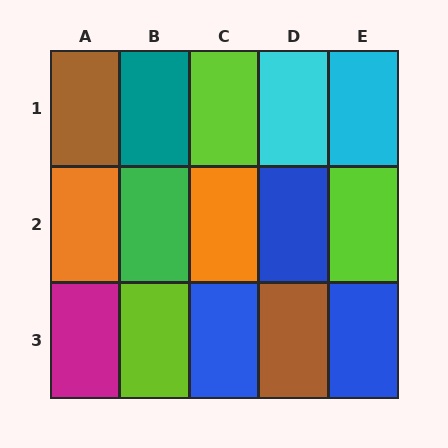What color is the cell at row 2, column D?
Blue.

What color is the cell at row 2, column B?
Green.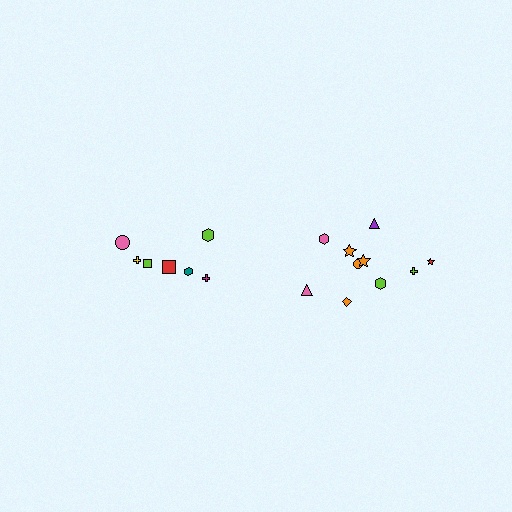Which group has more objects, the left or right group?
The right group.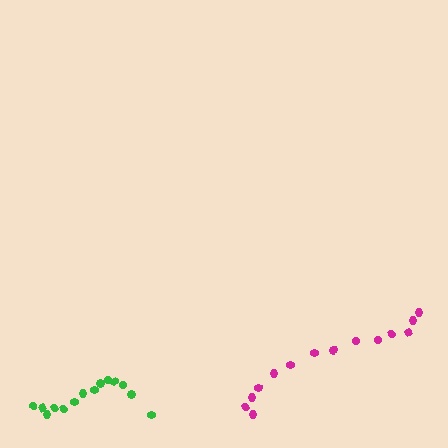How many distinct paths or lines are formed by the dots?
There are 2 distinct paths.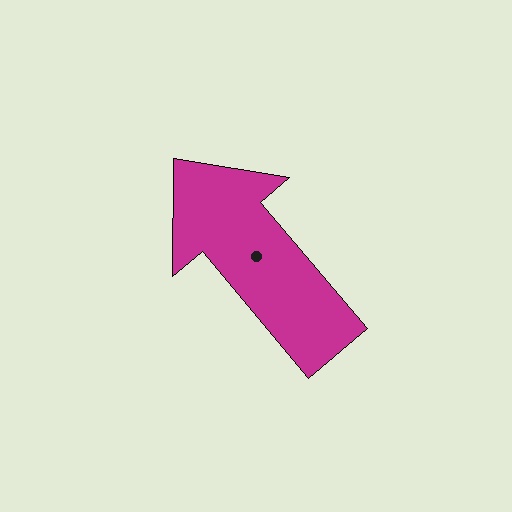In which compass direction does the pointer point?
Northwest.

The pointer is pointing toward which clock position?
Roughly 11 o'clock.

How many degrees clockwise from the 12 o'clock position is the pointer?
Approximately 320 degrees.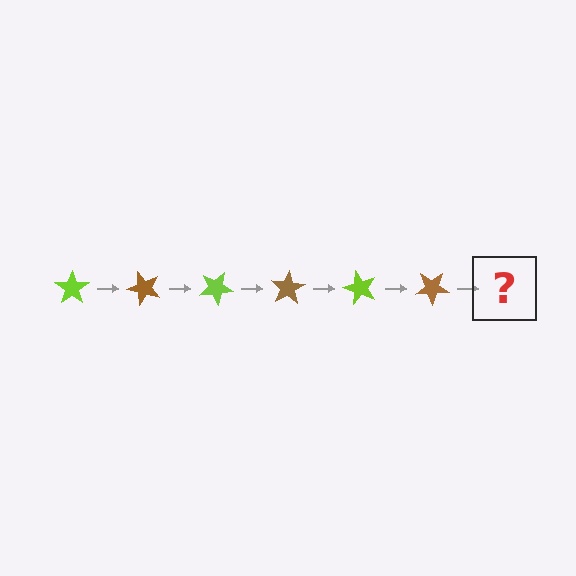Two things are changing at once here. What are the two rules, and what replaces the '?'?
The two rules are that it rotates 50 degrees each step and the color cycles through lime and brown. The '?' should be a lime star, rotated 300 degrees from the start.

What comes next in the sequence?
The next element should be a lime star, rotated 300 degrees from the start.